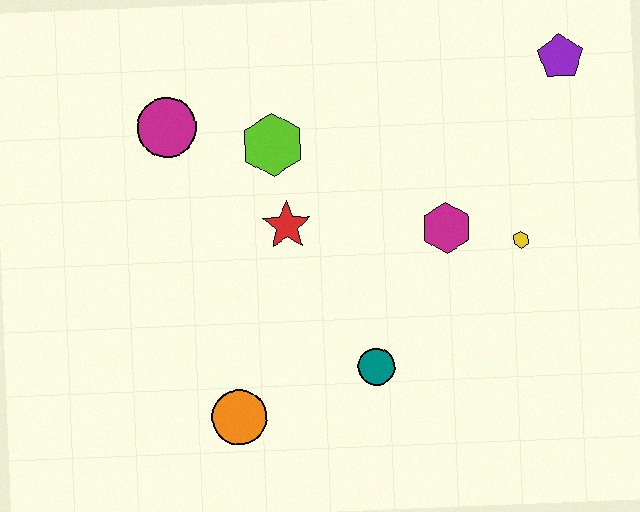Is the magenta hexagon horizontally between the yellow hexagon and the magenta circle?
Yes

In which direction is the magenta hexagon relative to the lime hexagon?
The magenta hexagon is to the right of the lime hexagon.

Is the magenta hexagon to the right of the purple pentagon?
No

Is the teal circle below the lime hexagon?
Yes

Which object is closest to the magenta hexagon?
The yellow hexagon is closest to the magenta hexagon.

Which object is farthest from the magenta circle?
The purple pentagon is farthest from the magenta circle.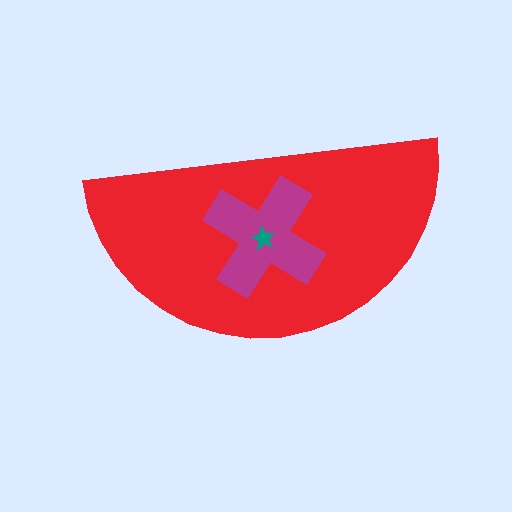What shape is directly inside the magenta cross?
The teal star.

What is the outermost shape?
The red semicircle.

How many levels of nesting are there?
3.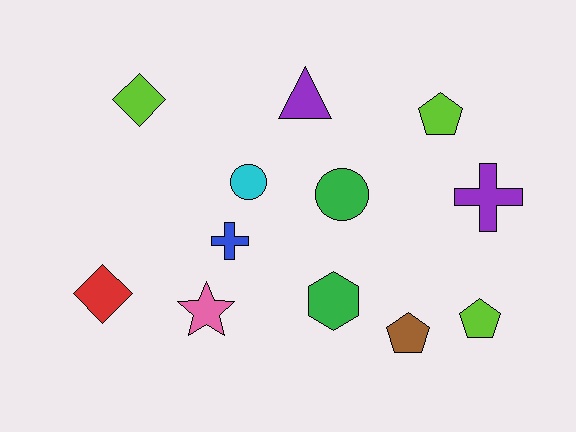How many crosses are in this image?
There are 2 crosses.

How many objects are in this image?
There are 12 objects.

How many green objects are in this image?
There are 2 green objects.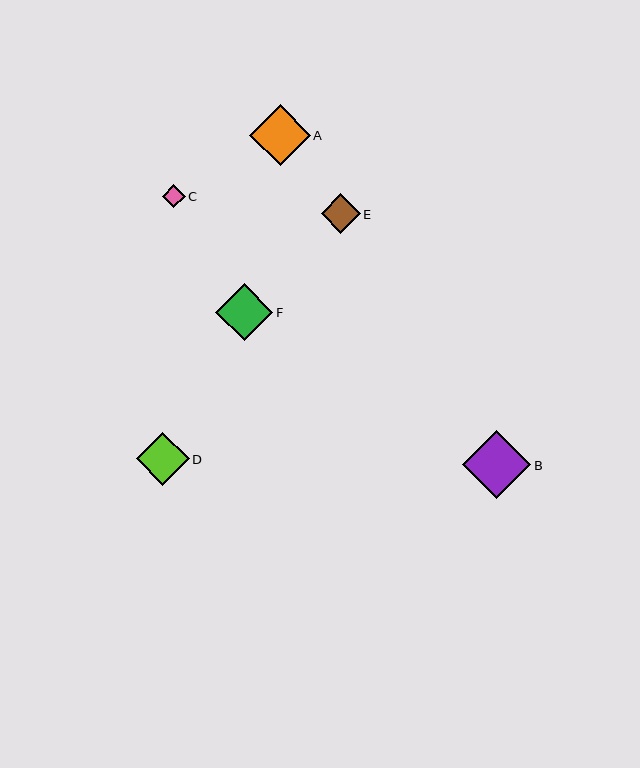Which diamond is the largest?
Diamond B is the largest with a size of approximately 68 pixels.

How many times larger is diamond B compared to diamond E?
Diamond B is approximately 1.7 times the size of diamond E.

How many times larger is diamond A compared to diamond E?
Diamond A is approximately 1.5 times the size of diamond E.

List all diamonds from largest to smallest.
From largest to smallest: B, A, F, D, E, C.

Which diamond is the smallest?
Diamond C is the smallest with a size of approximately 23 pixels.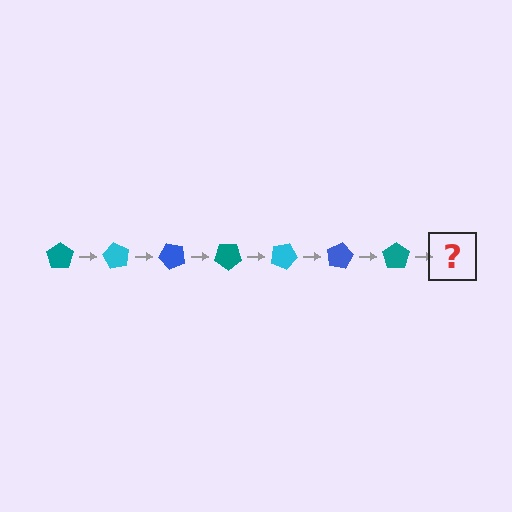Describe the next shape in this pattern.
It should be a cyan pentagon, rotated 420 degrees from the start.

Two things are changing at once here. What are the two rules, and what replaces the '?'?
The two rules are that it rotates 60 degrees each step and the color cycles through teal, cyan, and blue. The '?' should be a cyan pentagon, rotated 420 degrees from the start.